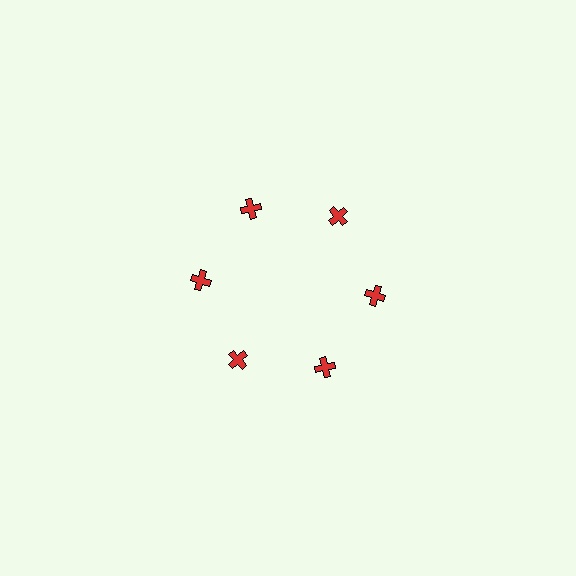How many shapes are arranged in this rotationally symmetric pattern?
There are 6 shapes, arranged in 6 groups of 1.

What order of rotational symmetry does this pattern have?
This pattern has 6-fold rotational symmetry.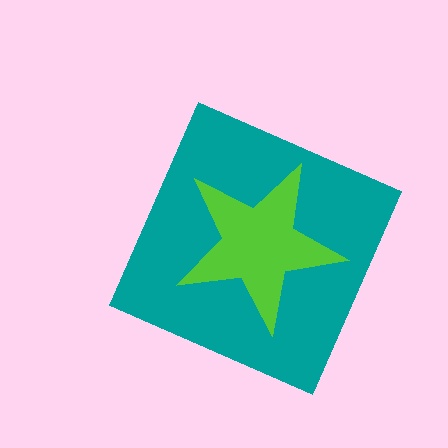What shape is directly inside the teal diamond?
The lime star.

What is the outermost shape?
The teal diamond.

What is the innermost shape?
The lime star.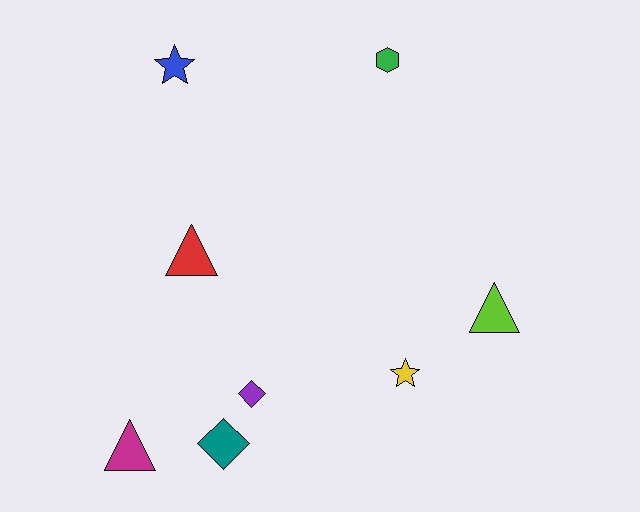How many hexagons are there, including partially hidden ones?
There is 1 hexagon.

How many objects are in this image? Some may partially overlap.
There are 8 objects.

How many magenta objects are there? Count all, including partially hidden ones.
There is 1 magenta object.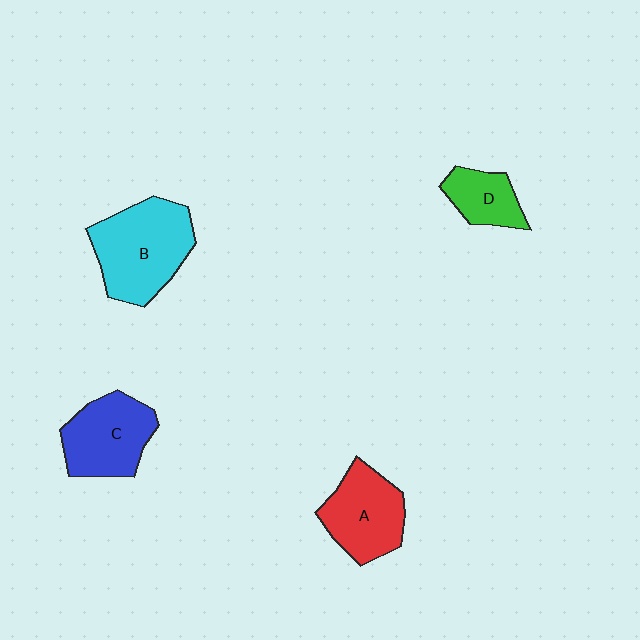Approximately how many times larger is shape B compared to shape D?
Approximately 2.2 times.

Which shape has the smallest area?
Shape D (green).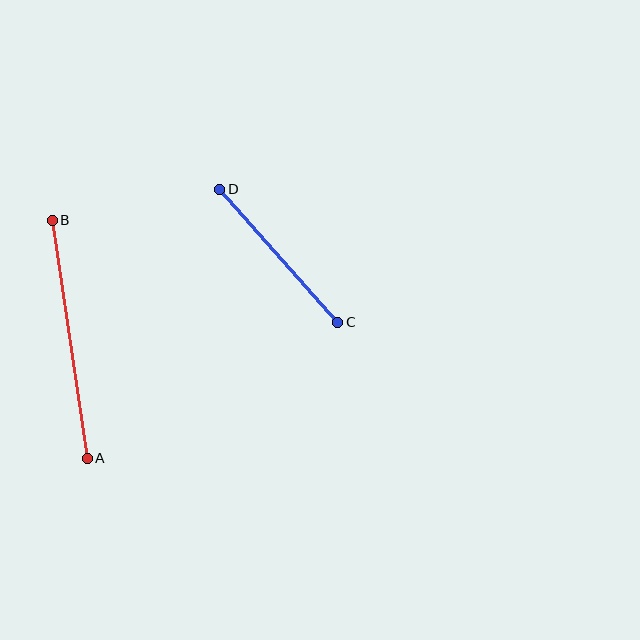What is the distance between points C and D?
The distance is approximately 178 pixels.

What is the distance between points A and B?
The distance is approximately 241 pixels.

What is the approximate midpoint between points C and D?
The midpoint is at approximately (279, 256) pixels.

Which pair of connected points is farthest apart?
Points A and B are farthest apart.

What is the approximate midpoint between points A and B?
The midpoint is at approximately (70, 339) pixels.